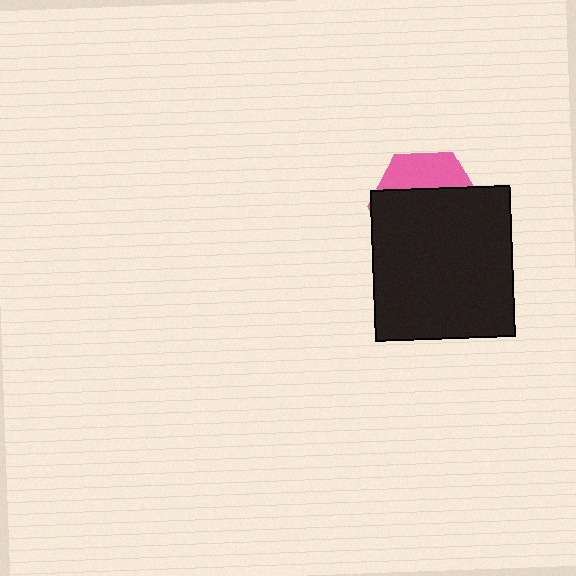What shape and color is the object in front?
The object in front is a black rectangle.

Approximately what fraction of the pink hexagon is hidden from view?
Roughly 68% of the pink hexagon is hidden behind the black rectangle.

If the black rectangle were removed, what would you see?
You would see the complete pink hexagon.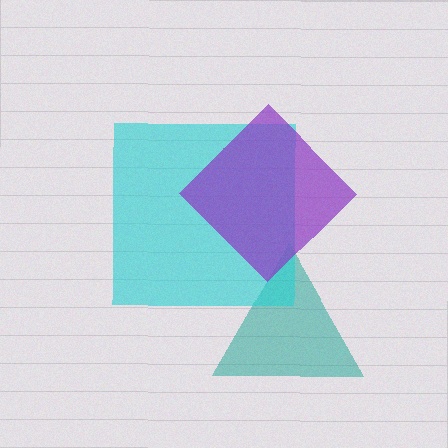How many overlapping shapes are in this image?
There are 3 overlapping shapes in the image.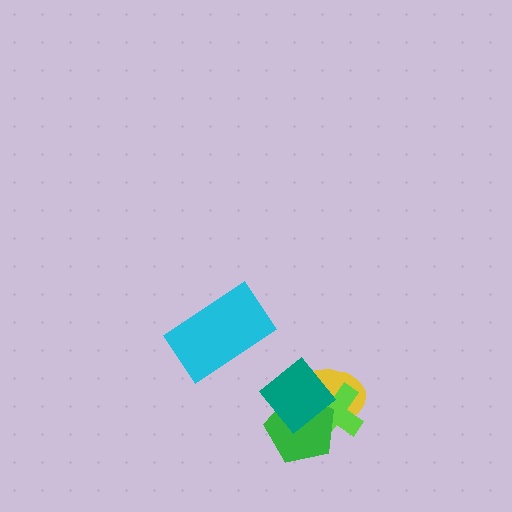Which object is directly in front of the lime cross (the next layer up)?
The green pentagon is directly in front of the lime cross.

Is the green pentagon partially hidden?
Yes, it is partially covered by another shape.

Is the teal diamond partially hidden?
No, no other shape covers it.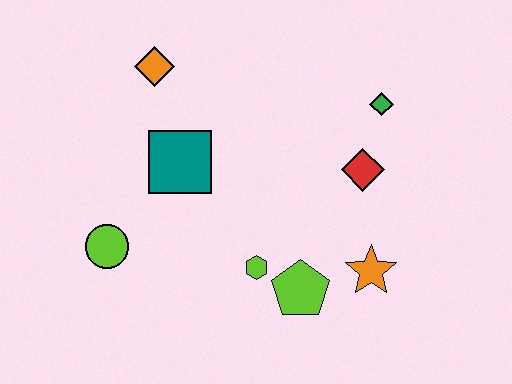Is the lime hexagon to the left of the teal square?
No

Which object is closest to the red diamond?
The green diamond is closest to the red diamond.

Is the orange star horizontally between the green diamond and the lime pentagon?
Yes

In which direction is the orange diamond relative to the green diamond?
The orange diamond is to the left of the green diamond.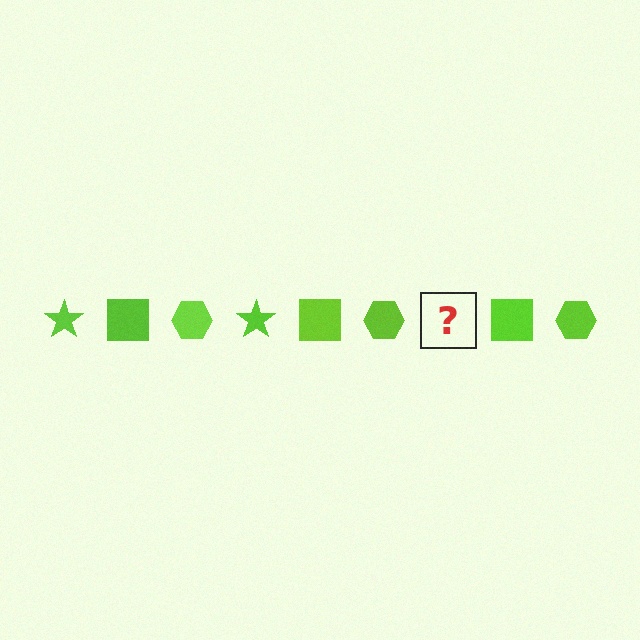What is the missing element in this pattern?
The missing element is a lime star.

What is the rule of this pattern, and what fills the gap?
The rule is that the pattern cycles through star, square, hexagon shapes in lime. The gap should be filled with a lime star.